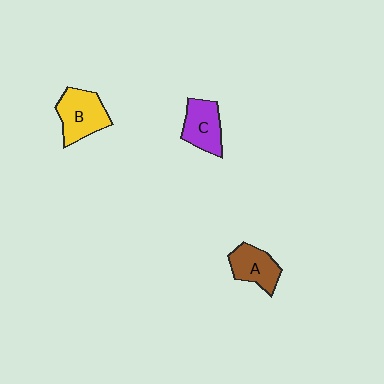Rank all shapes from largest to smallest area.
From largest to smallest: B (yellow), C (purple), A (brown).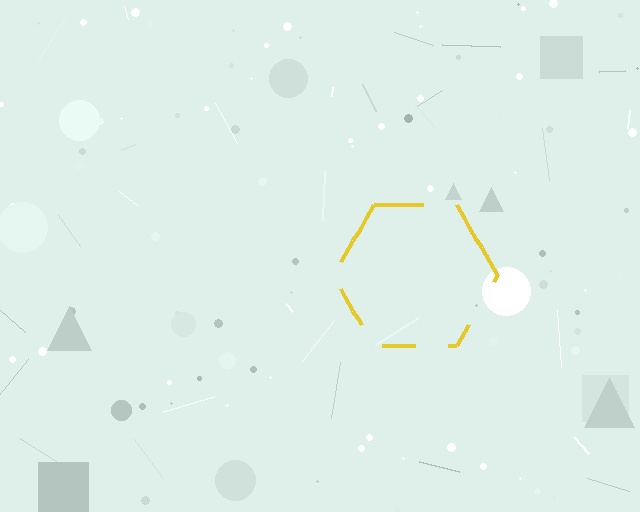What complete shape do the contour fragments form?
The contour fragments form a hexagon.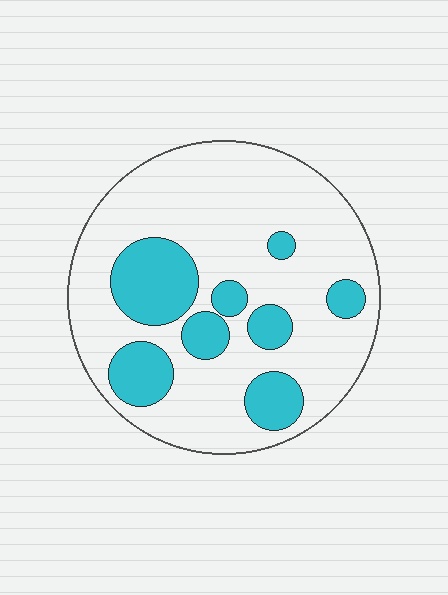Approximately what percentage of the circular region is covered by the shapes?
Approximately 25%.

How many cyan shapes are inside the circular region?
8.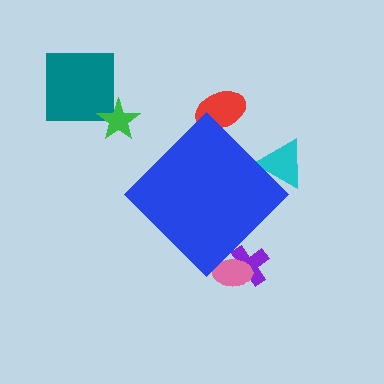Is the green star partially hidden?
No, the green star is fully visible.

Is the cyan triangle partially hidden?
Yes, the cyan triangle is partially hidden behind the blue diamond.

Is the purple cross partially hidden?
Yes, the purple cross is partially hidden behind the blue diamond.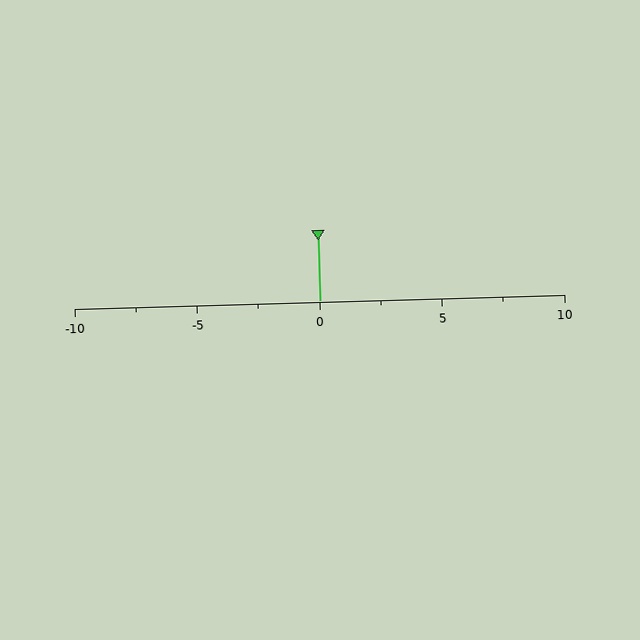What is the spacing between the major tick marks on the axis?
The major ticks are spaced 5 apart.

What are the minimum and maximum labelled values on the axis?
The axis runs from -10 to 10.